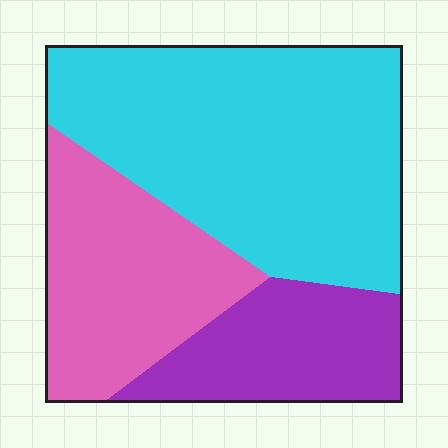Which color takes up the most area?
Cyan, at roughly 50%.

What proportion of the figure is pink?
Pink takes up between a sixth and a third of the figure.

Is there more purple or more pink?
Pink.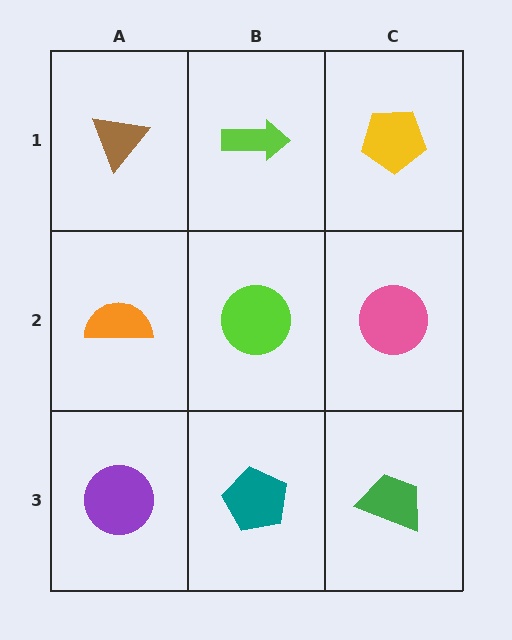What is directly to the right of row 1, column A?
A lime arrow.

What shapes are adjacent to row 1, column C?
A pink circle (row 2, column C), a lime arrow (row 1, column B).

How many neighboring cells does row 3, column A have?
2.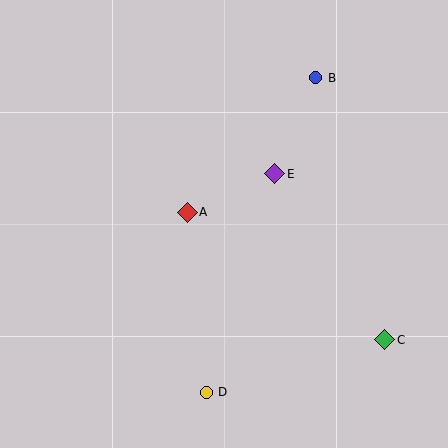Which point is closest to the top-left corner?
Point A is closest to the top-left corner.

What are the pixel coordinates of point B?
Point B is at (316, 78).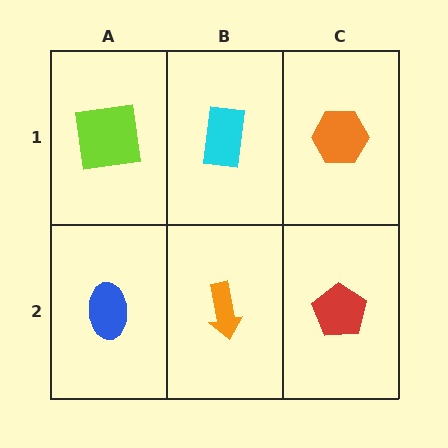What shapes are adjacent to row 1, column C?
A red pentagon (row 2, column C), a cyan rectangle (row 1, column B).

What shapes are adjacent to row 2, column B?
A cyan rectangle (row 1, column B), a blue ellipse (row 2, column A), a red pentagon (row 2, column C).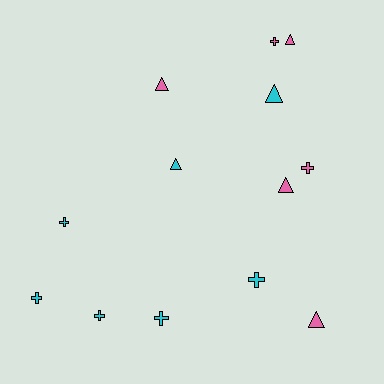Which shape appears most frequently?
Cross, with 7 objects.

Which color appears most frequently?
Cyan, with 7 objects.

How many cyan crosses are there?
There are 5 cyan crosses.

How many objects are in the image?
There are 13 objects.